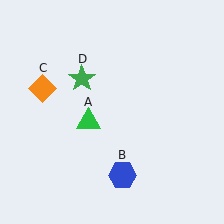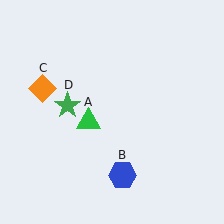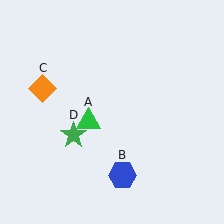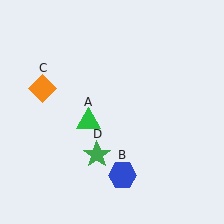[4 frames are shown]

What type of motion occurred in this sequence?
The green star (object D) rotated counterclockwise around the center of the scene.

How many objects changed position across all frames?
1 object changed position: green star (object D).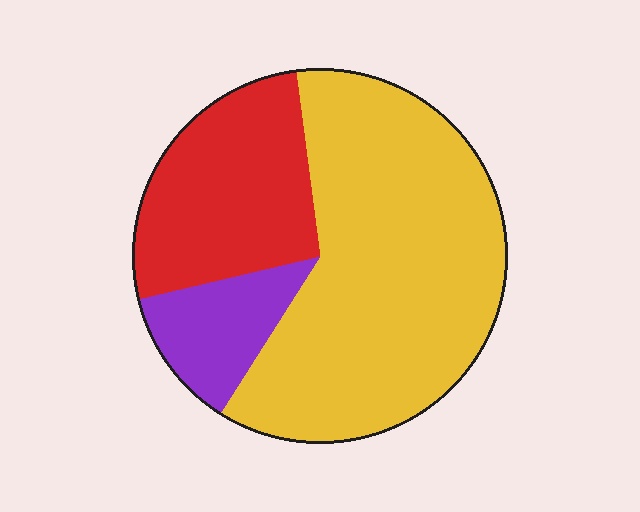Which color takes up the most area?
Yellow, at roughly 60%.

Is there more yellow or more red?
Yellow.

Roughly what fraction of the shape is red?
Red covers 27% of the shape.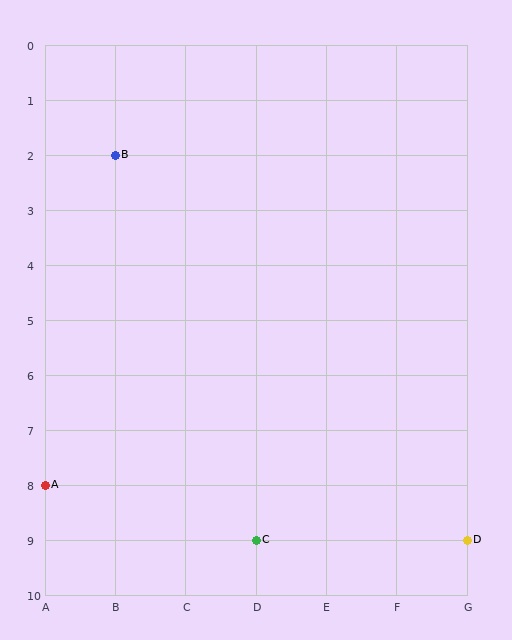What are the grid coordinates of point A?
Point A is at grid coordinates (A, 8).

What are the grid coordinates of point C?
Point C is at grid coordinates (D, 9).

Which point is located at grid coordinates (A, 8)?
Point A is at (A, 8).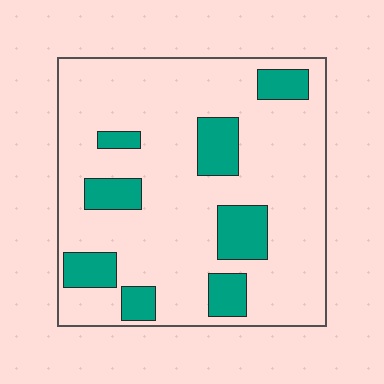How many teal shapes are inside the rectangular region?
8.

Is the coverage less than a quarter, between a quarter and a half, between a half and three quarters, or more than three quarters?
Less than a quarter.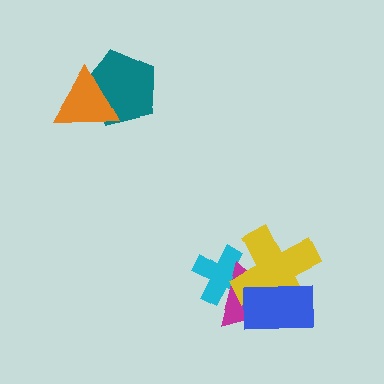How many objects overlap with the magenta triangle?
3 objects overlap with the magenta triangle.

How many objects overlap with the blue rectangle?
2 objects overlap with the blue rectangle.